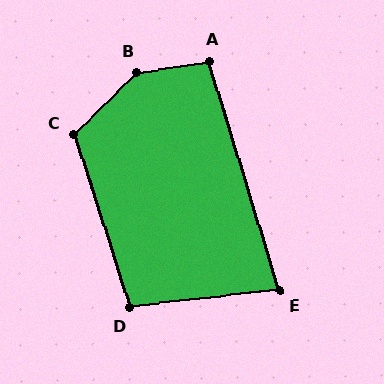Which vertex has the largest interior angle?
B, at approximately 144 degrees.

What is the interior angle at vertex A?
Approximately 99 degrees (obtuse).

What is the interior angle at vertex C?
Approximately 117 degrees (obtuse).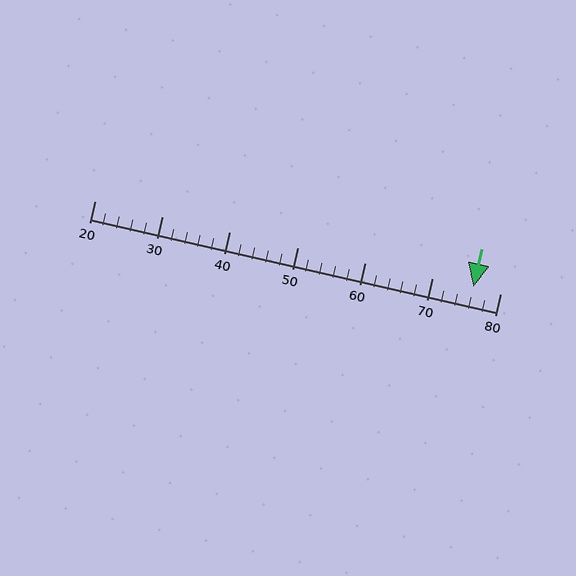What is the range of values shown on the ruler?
The ruler shows values from 20 to 80.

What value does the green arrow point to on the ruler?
The green arrow points to approximately 76.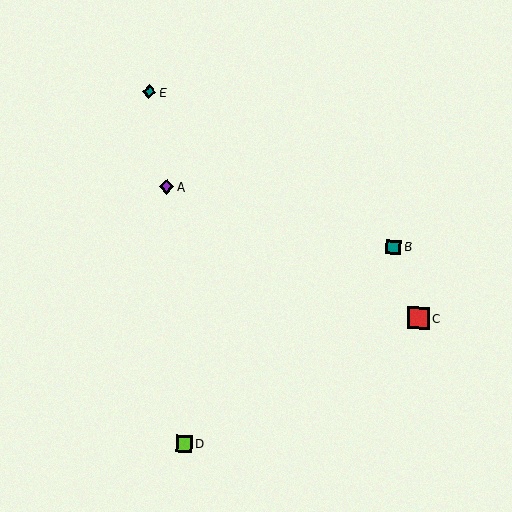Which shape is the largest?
The red square (labeled C) is the largest.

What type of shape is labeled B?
Shape B is a teal square.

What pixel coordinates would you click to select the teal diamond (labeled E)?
Click at (149, 92) to select the teal diamond E.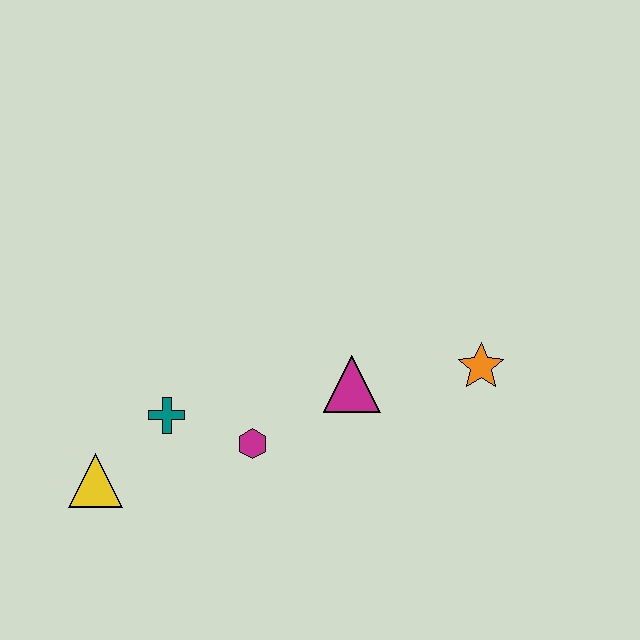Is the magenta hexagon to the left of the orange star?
Yes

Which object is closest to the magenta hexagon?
The teal cross is closest to the magenta hexagon.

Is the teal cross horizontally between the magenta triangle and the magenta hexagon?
No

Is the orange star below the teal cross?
No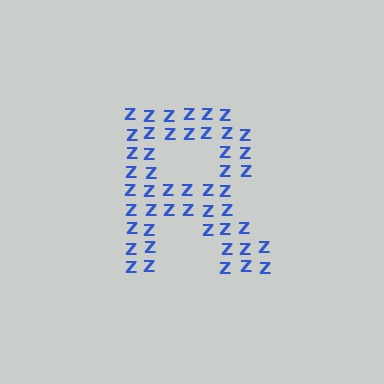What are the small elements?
The small elements are letter Z's.